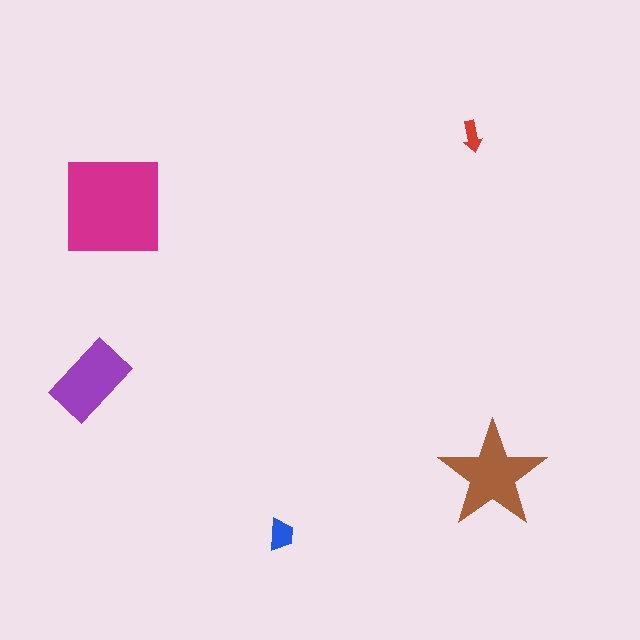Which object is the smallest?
The red arrow.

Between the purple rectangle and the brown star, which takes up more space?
The brown star.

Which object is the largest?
The magenta square.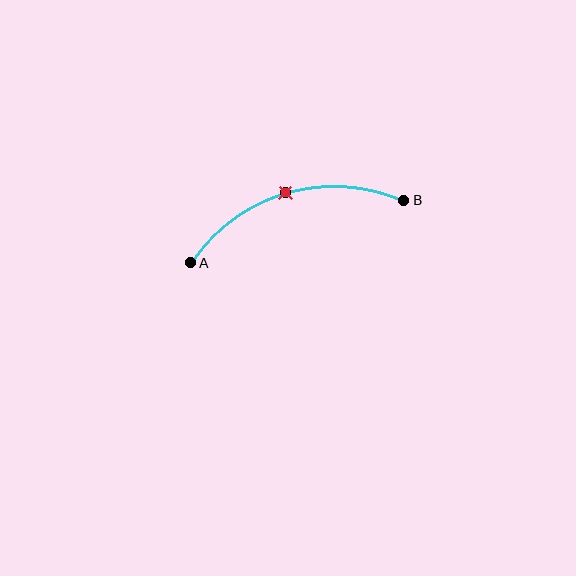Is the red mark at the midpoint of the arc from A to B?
Yes. The red mark lies on the arc at equal arc-length from both A and B — it is the arc midpoint.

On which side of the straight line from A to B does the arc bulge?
The arc bulges above the straight line connecting A and B.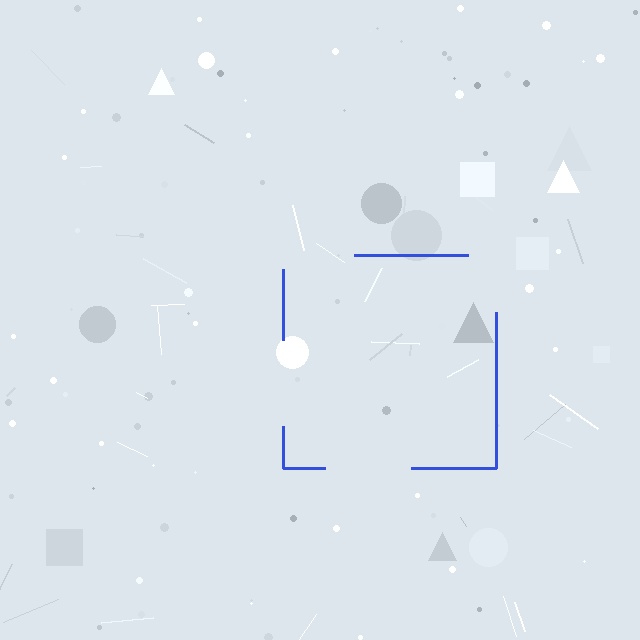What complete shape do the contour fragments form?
The contour fragments form a square.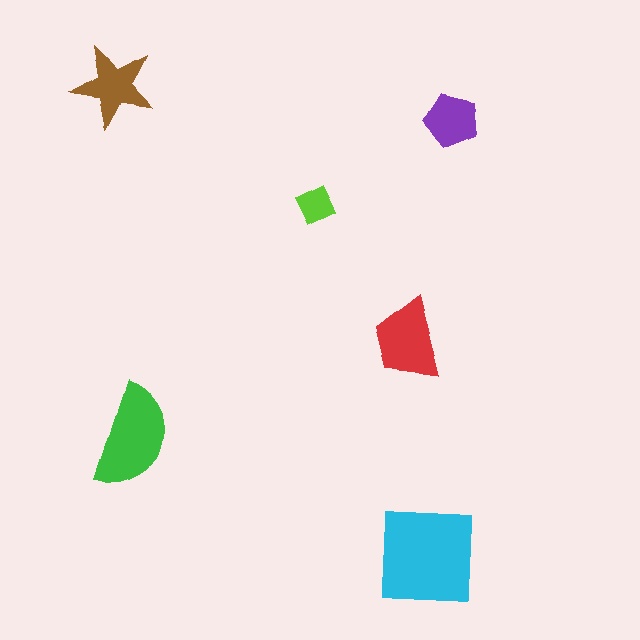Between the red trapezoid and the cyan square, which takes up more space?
The cyan square.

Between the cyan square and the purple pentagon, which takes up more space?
The cyan square.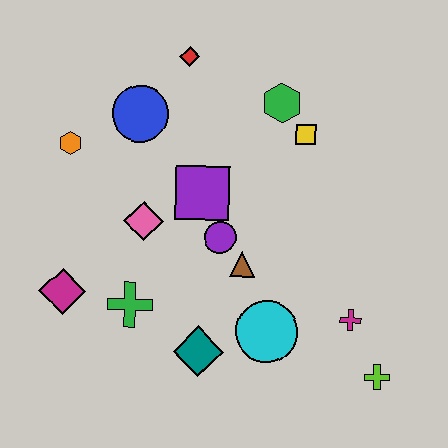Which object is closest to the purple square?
The purple circle is closest to the purple square.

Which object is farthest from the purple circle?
The lime cross is farthest from the purple circle.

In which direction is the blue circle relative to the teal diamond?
The blue circle is above the teal diamond.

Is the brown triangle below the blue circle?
Yes